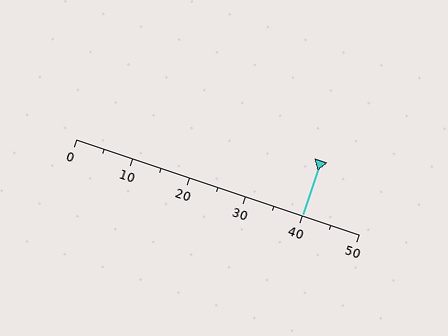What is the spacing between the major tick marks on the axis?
The major ticks are spaced 10 apart.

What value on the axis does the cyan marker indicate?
The marker indicates approximately 40.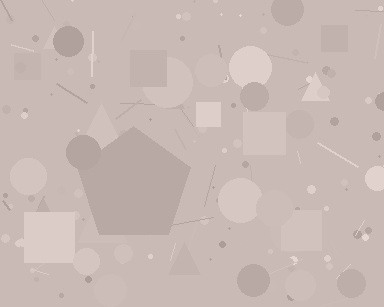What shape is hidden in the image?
A pentagon is hidden in the image.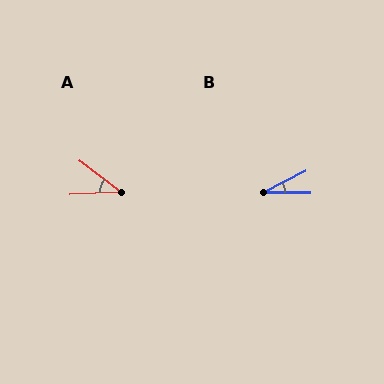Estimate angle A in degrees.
Approximately 40 degrees.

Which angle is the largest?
A, at approximately 40 degrees.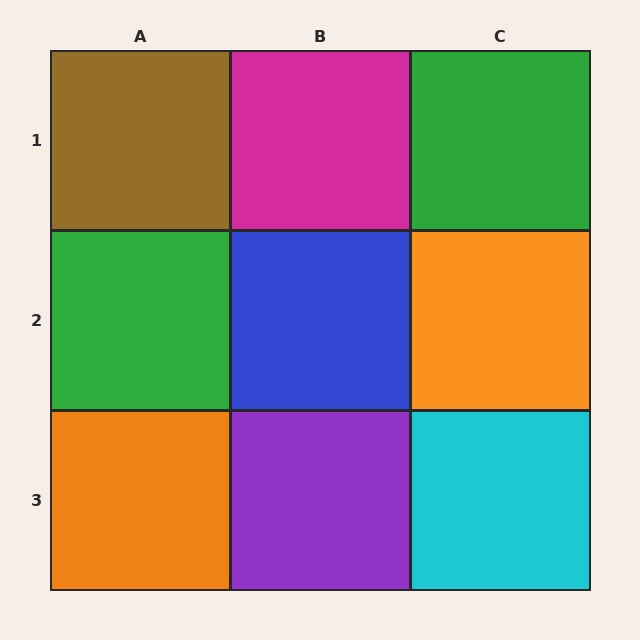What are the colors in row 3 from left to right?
Orange, purple, cyan.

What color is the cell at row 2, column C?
Orange.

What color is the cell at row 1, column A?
Brown.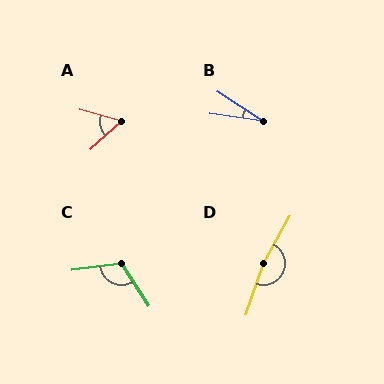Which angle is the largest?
D, at approximately 169 degrees.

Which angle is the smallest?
B, at approximately 25 degrees.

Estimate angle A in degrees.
Approximately 57 degrees.